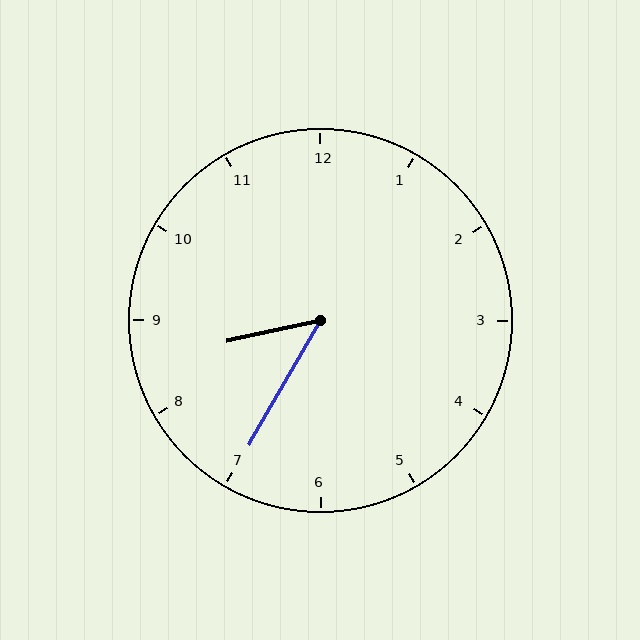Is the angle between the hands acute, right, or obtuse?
It is acute.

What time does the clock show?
8:35.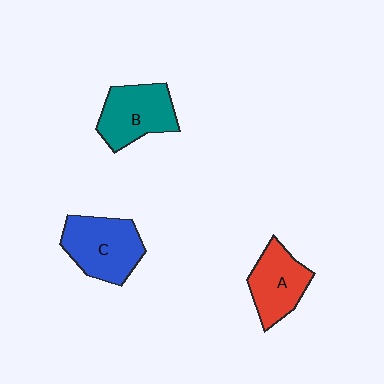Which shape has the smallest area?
Shape A (red).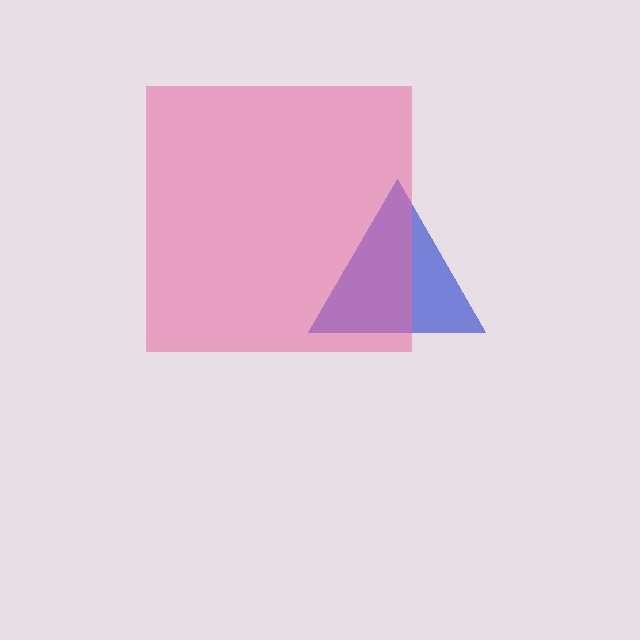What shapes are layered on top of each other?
The layered shapes are: a blue triangle, a pink square.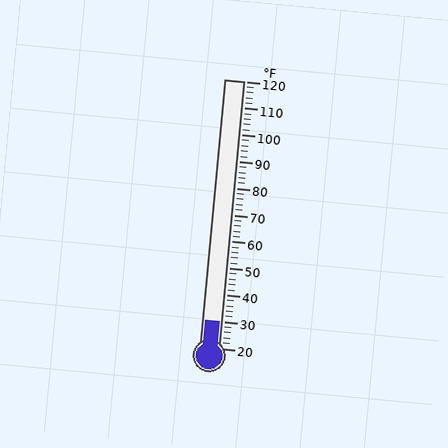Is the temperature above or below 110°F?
The temperature is below 110°F.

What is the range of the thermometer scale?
The thermometer scale ranges from 20°F to 120°F.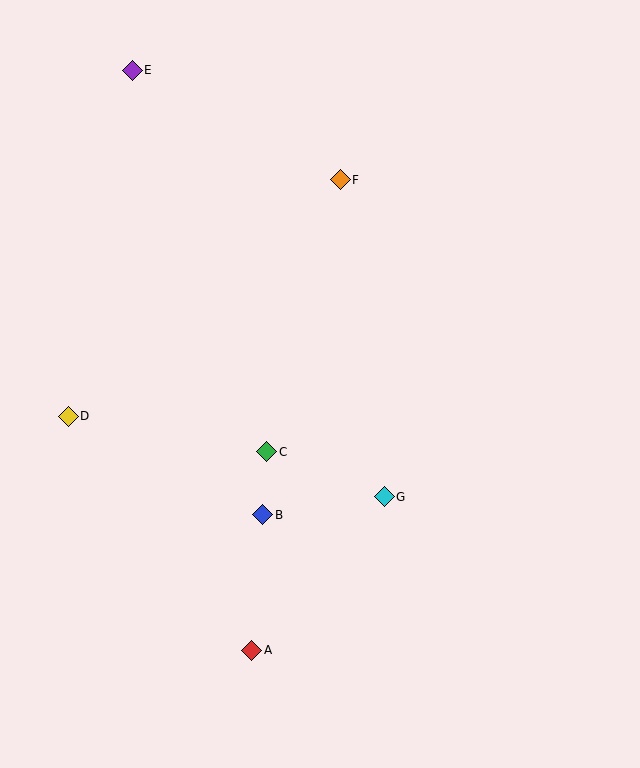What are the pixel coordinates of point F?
Point F is at (340, 180).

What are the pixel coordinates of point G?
Point G is at (384, 497).